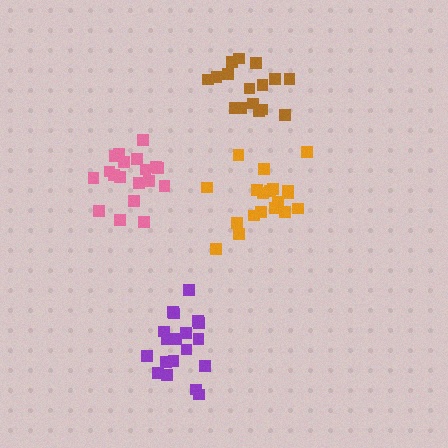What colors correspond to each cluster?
The clusters are colored: pink, brown, orange, purple.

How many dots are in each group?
Group 1: 19 dots, Group 2: 16 dots, Group 3: 19 dots, Group 4: 19 dots (73 total).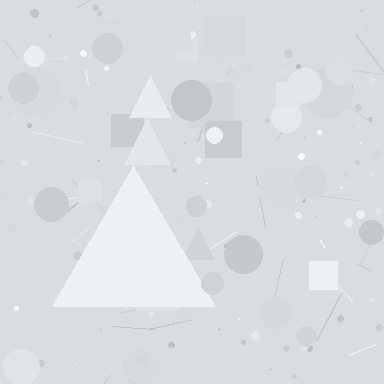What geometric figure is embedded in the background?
A triangle is embedded in the background.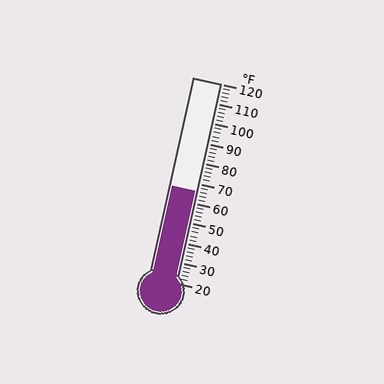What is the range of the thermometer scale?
The thermometer scale ranges from 20°F to 120°F.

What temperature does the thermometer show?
The thermometer shows approximately 66°F.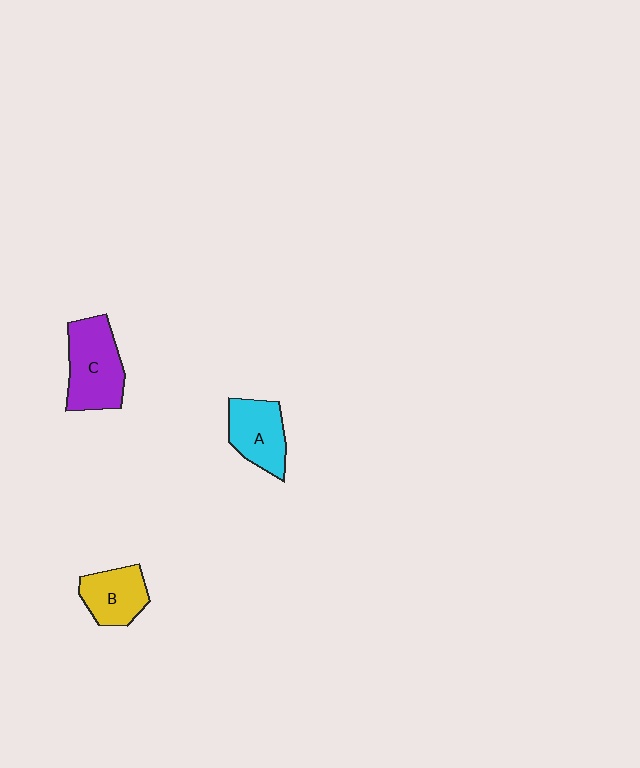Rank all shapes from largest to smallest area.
From largest to smallest: C (purple), A (cyan), B (yellow).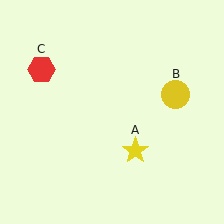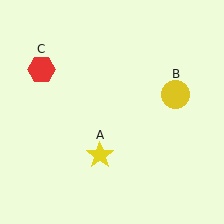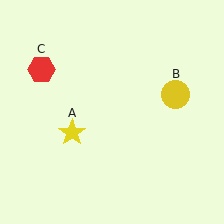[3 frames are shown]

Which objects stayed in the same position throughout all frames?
Yellow circle (object B) and red hexagon (object C) remained stationary.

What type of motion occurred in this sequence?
The yellow star (object A) rotated clockwise around the center of the scene.